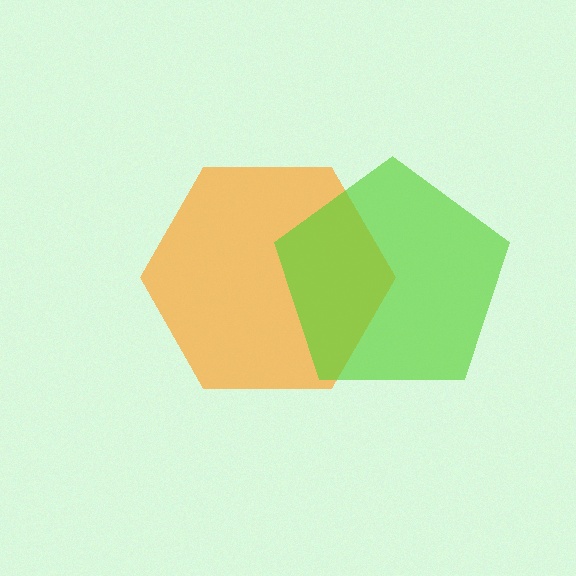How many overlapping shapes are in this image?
There are 2 overlapping shapes in the image.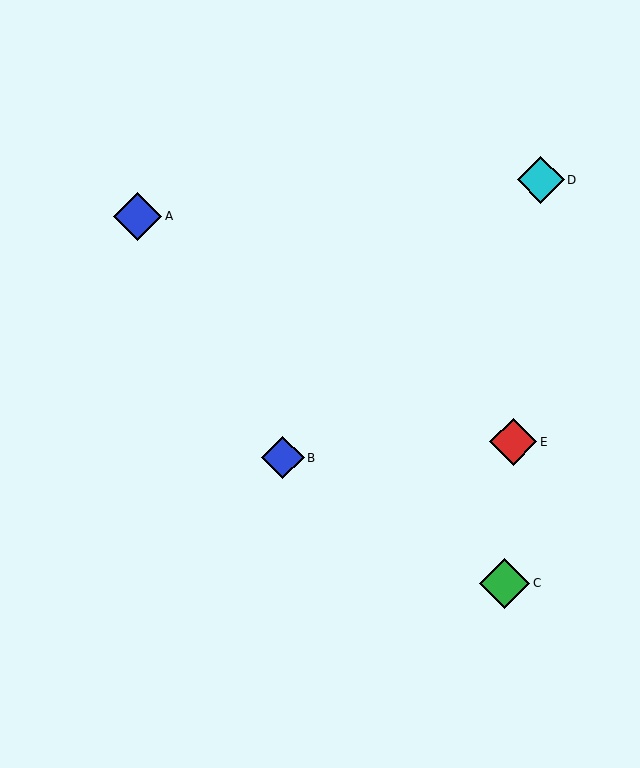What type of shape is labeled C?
Shape C is a green diamond.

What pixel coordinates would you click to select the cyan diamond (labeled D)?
Click at (541, 180) to select the cyan diamond D.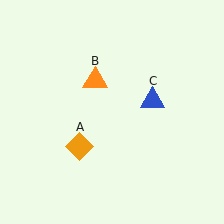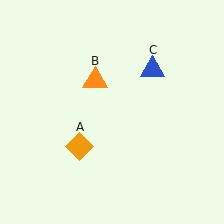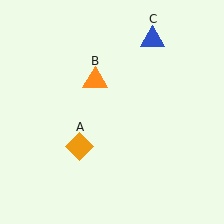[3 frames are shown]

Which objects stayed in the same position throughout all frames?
Orange diamond (object A) and orange triangle (object B) remained stationary.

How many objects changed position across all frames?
1 object changed position: blue triangle (object C).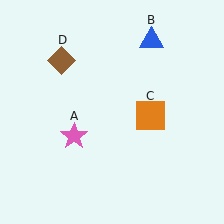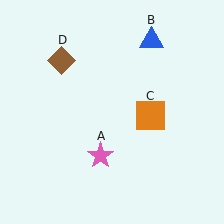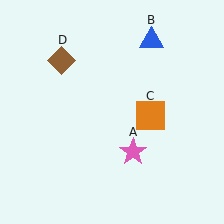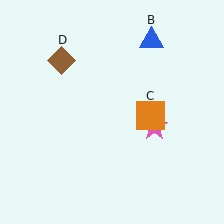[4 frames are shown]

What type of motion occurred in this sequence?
The pink star (object A) rotated counterclockwise around the center of the scene.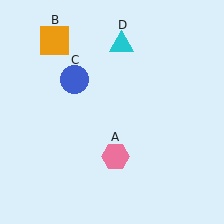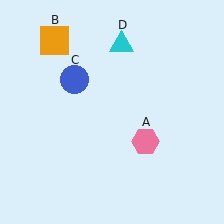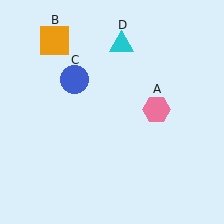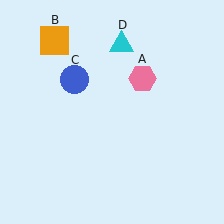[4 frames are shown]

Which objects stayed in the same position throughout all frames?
Orange square (object B) and blue circle (object C) and cyan triangle (object D) remained stationary.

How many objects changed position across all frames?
1 object changed position: pink hexagon (object A).